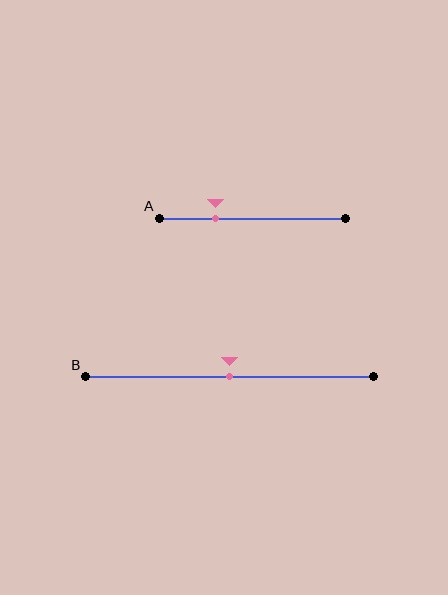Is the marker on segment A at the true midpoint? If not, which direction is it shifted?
No, the marker on segment A is shifted to the left by about 20% of the segment length.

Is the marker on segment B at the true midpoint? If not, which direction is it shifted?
Yes, the marker on segment B is at the true midpoint.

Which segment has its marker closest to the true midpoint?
Segment B has its marker closest to the true midpoint.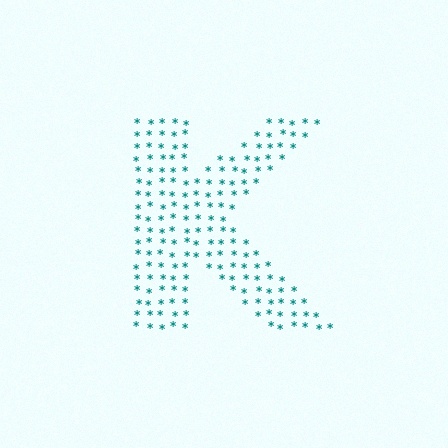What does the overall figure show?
The overall figure shows the letter K.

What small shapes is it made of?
It is made of small asterisks.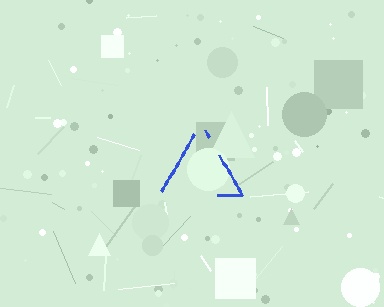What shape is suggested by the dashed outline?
The dashed outline suggests a triangle.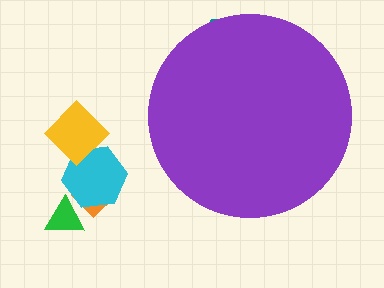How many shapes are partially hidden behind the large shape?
1 shape is partially hidden.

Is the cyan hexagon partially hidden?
No, the cyan hexagon is fully visible.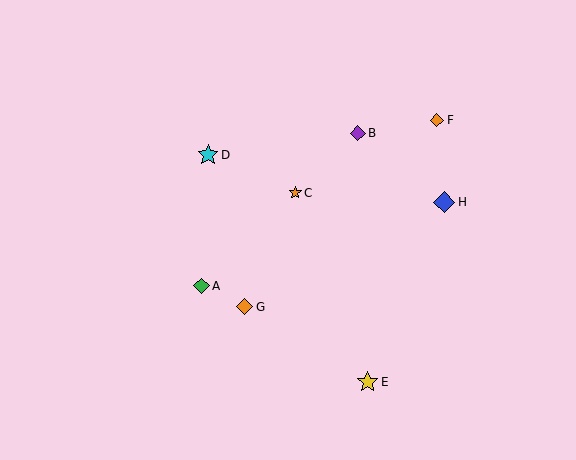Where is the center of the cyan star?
The center of the cyan star is at (208, 155).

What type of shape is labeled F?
Shape F is an orange diamond.